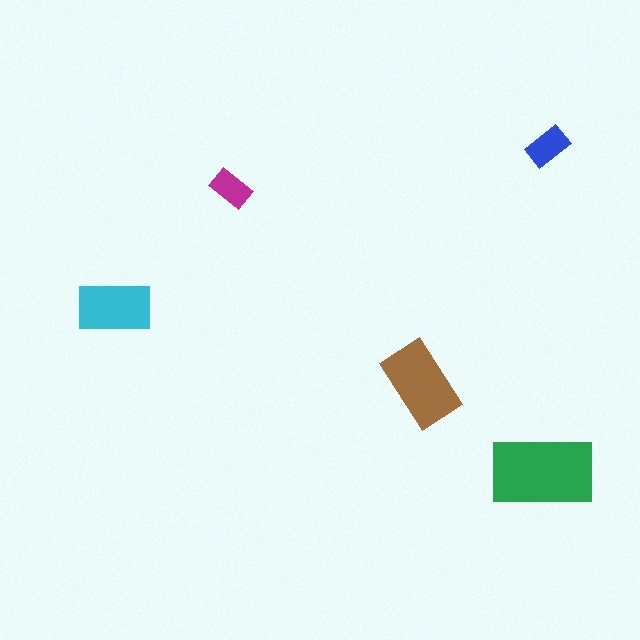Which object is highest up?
The blue rectangle is topmost.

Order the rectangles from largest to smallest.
the green one, the brown one, the cyan one, the blue one, the magenta one.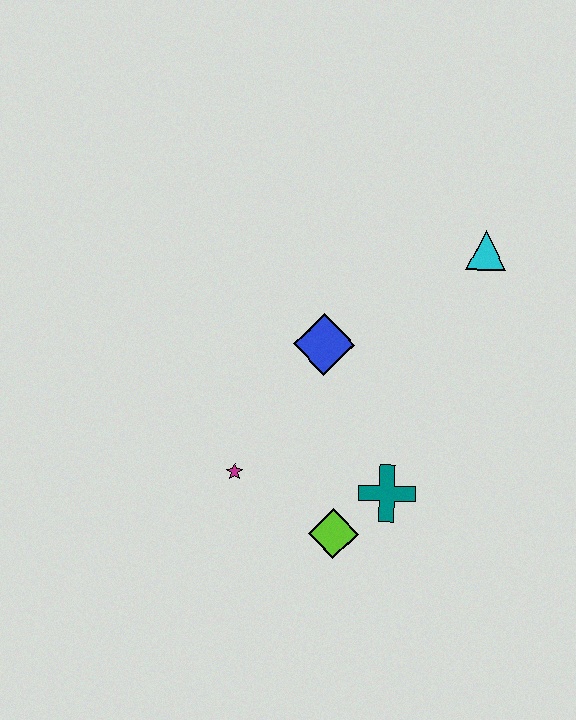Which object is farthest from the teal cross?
The cyan triangle is farthest from the teal cross.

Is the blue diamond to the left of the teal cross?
Yes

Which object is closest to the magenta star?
The lime diamond is closest to the magenta star.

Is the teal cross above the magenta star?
No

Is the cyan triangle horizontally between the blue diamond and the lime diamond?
No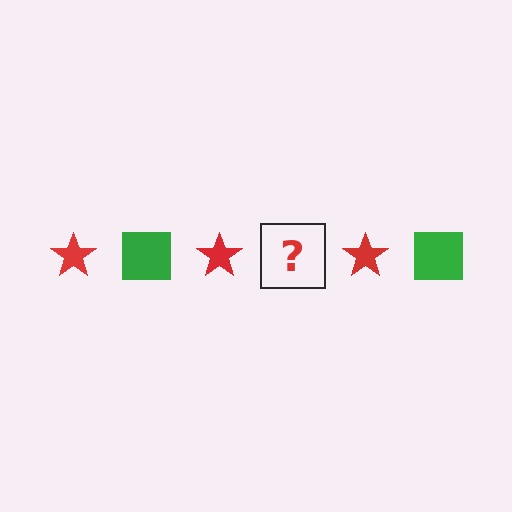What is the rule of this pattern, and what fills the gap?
The rule is that the pattern alternates between red star and green square. The gap should be filled with a green square.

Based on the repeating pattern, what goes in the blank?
The blank should be a green square.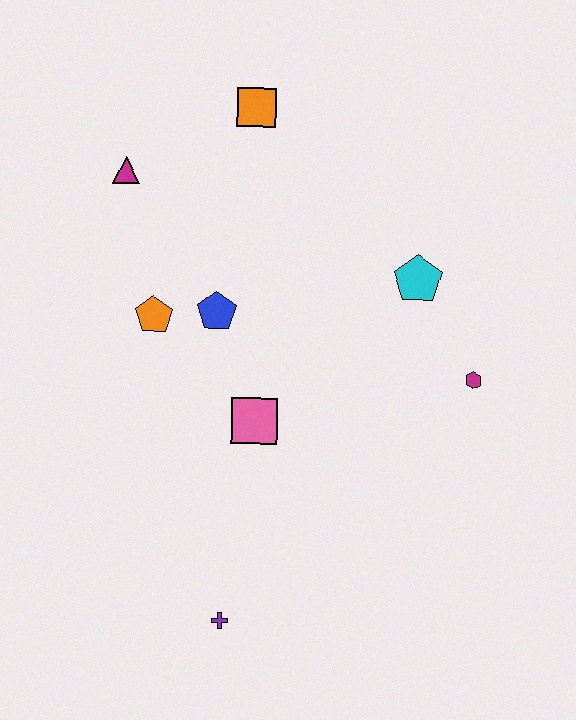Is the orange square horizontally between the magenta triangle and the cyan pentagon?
Yes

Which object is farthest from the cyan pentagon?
The purple cross is farthest from the cyan pentagon.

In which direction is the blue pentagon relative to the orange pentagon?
The blue pentagon is to the right of the orange pentagon.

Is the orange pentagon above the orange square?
No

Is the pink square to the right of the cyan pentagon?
No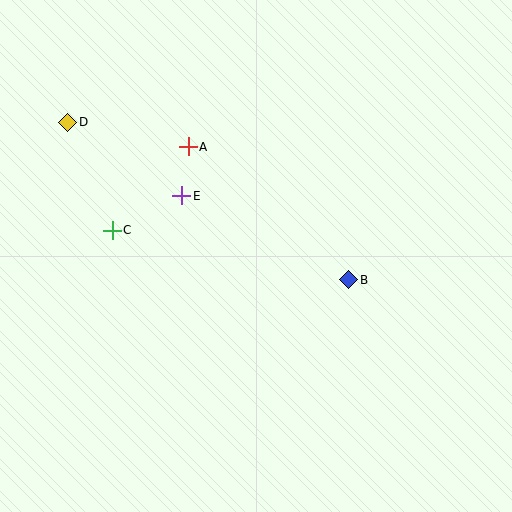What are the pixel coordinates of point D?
Point D is at (68, 122).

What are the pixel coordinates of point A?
Point A is at (188, 147).